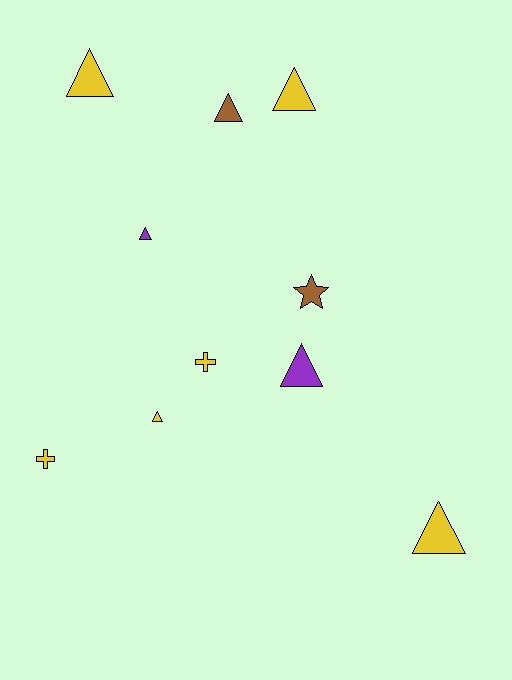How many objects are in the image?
There are 10 objects.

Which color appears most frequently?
Yellow, with 6 objects.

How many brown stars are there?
There is 1 brown star.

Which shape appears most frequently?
Triangle, with 7 objects.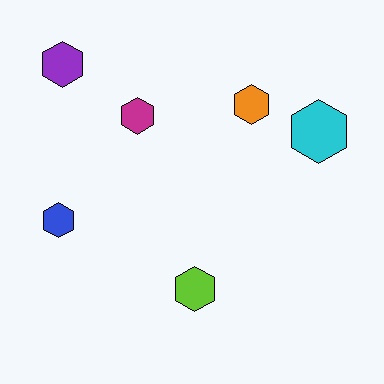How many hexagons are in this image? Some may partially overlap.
There are 6 hexagons.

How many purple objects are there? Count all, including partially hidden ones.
There is 1 purple object.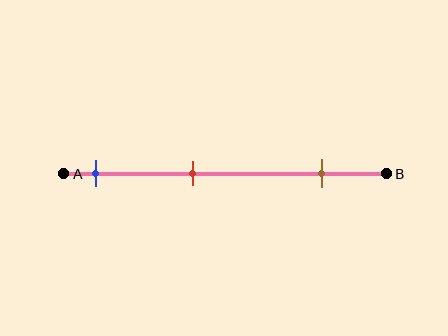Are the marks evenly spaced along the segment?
Yes, the marks are approximately evenly spaced.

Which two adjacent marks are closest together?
The blue and red marks are the closest adjacent pair.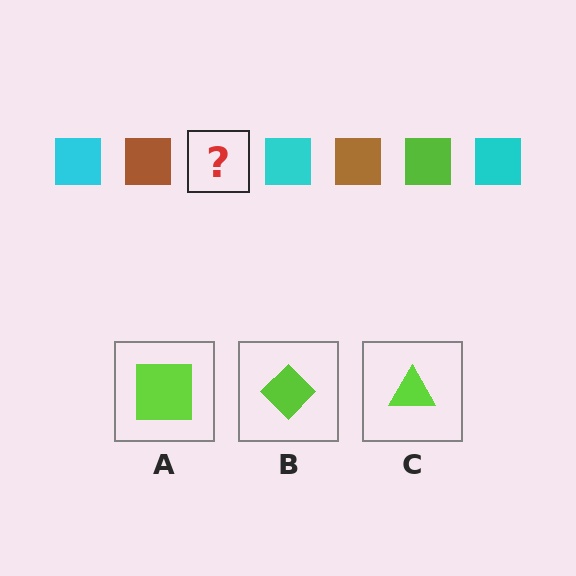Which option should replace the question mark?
Option A.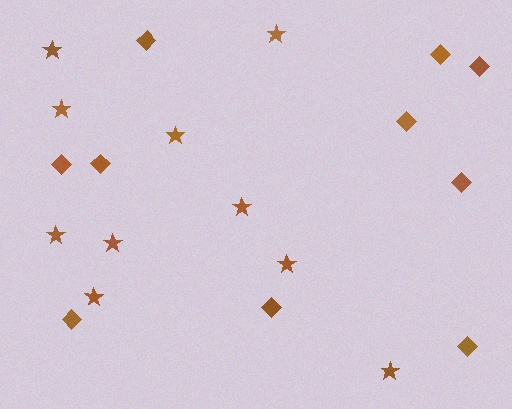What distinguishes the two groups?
There are 2 groups: one group of diamonds (10) and one group of stars (10).